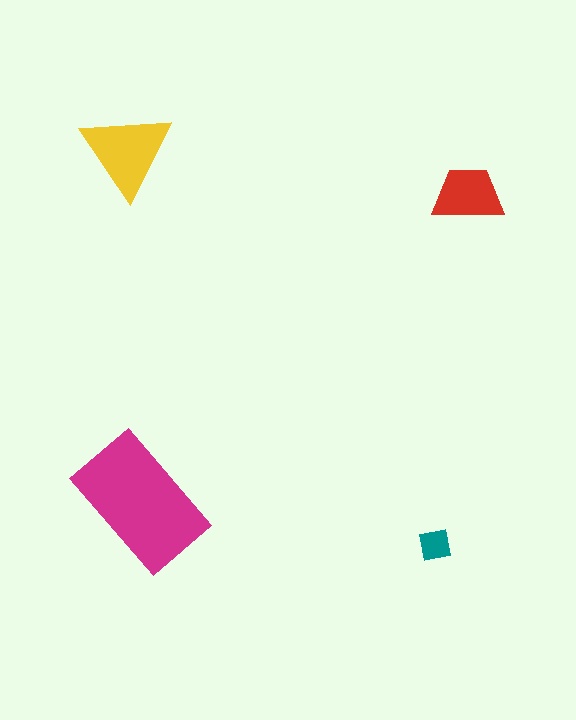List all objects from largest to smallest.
The magenta rectangle, the yellow triangle, the red trapezoid, the teal square.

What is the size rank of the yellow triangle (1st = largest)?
2nd.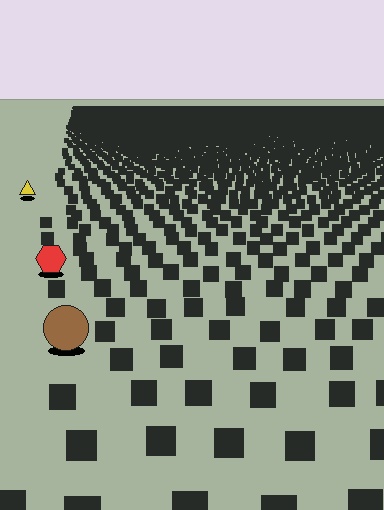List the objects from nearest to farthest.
From nearest to farthest: the brown circle, the red hexagon, the yellow triangle.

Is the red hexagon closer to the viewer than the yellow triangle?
Yes. The red hexagon is closer — you can tell from the texture gradient: the ground texture is coarser near it.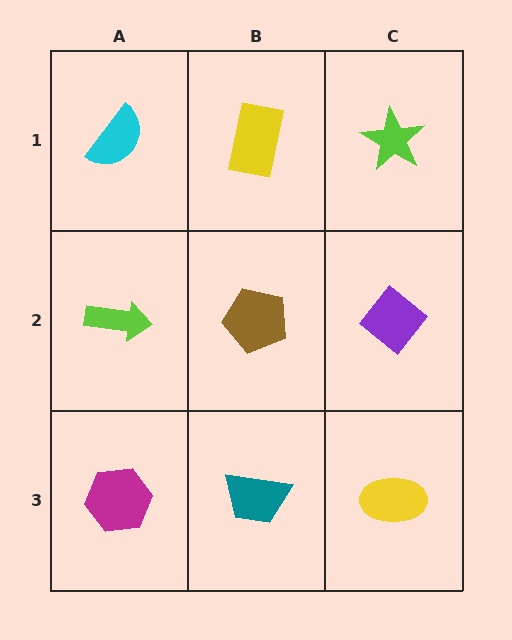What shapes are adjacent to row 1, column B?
A brown pentagon (row 2, column B), a cyan semicircle (row 1, column A), a lime star (row 1, column C).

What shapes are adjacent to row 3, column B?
A brown pentagon (row 2, column B), a magenta hexagon (row 3, column A), a yellow ellipse (row 3, column C).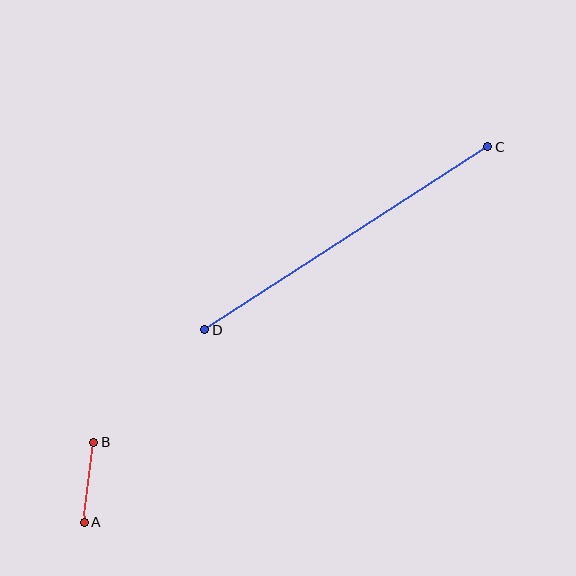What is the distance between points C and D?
The distance is approximately 337 pixels.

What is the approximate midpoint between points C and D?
The midpoint is at approximately (346, 238) pixels.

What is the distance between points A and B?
The distance is approximately 81 pixels.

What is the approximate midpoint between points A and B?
The midpoint is at approximately (89, 483) pixels.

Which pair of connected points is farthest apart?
Points C and D are farthest apart.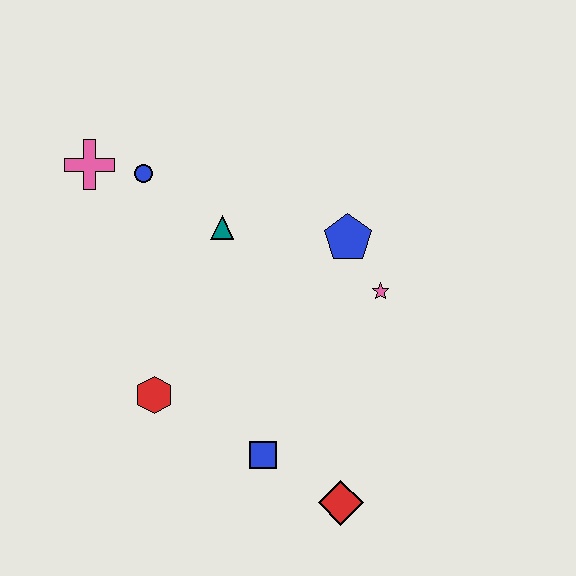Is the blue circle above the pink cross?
No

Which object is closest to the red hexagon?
The blue square is closest to the red hexagon.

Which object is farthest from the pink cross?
The red diamond is farthest from the pink cross.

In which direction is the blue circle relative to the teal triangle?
The blue circle is to the left of the teal triangle.